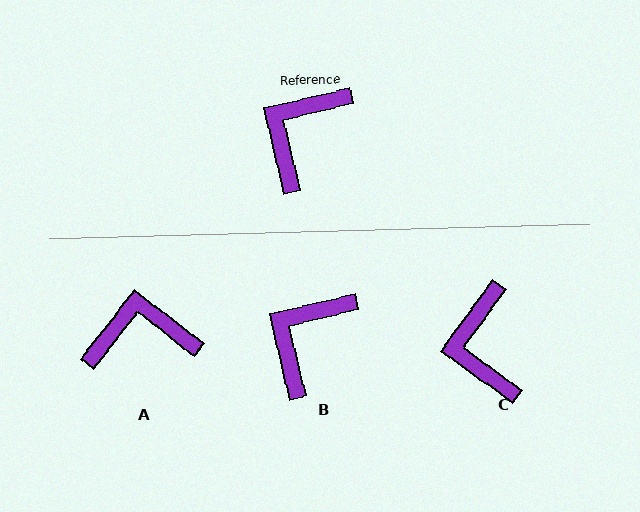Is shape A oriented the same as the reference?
No, it is off by about 51 degrees.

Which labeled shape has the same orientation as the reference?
B.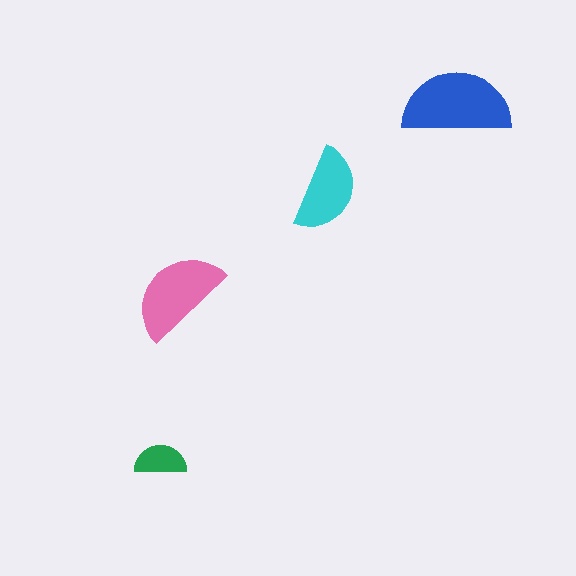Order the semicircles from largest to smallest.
the blue one, the pink one, the cyan one, the green one.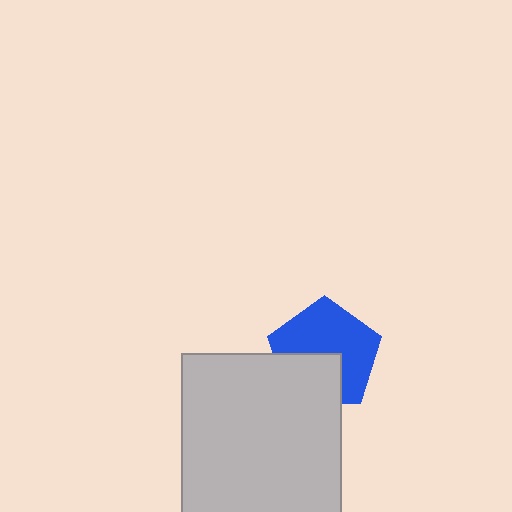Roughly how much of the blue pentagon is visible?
About half of it is visible (roughly 65%).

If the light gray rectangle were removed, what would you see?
You would see the complete blue pentagon.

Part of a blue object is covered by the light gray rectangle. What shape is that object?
It is a pentagon.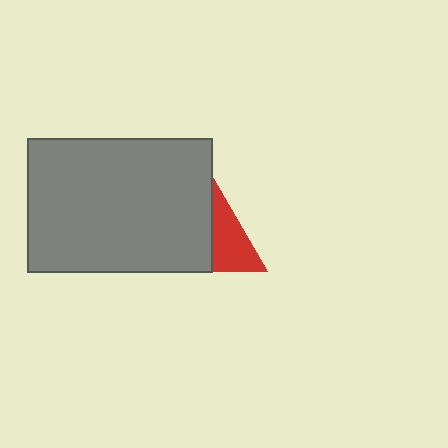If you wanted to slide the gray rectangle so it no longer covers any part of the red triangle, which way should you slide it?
Slide it left — that is the most direct way to separate the two shapes.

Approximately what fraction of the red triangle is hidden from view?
Roughly 68% of the red triangle is hidden behind the gray rectangle.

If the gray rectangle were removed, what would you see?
You would see the complete red triangle.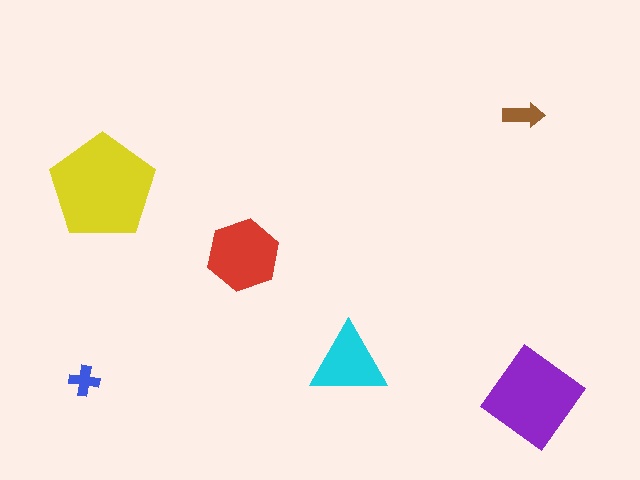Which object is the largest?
The yellow pentagon.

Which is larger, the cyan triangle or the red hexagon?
The red hexagon.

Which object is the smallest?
The blue cross.